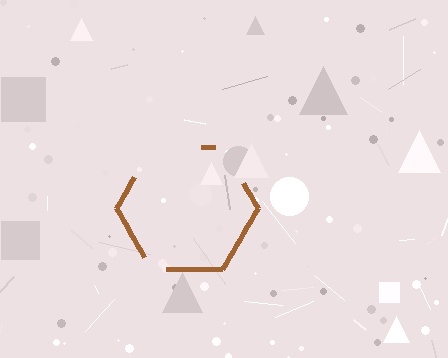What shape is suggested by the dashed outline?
The dashed outline suggests a hexagon.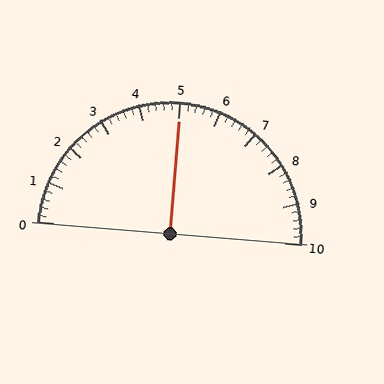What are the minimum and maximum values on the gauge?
The gauge ranges from 0 to 10.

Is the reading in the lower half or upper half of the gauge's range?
The reading is in the upper half of the range (0 to 10).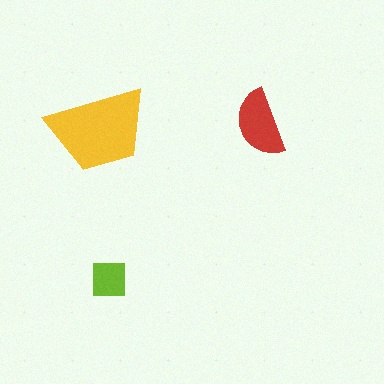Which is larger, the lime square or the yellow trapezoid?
The yellow trapezoid.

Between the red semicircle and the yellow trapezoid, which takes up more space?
The yellow trapezoid.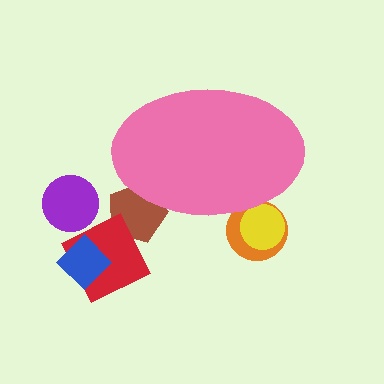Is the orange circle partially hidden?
Yes, the orange circle is partially hidden behind the pink ellipse.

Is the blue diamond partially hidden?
No, the blue diamond is fully visible.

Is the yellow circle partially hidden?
Yes, the yellow circle is partially hidden behind the pink ellipse.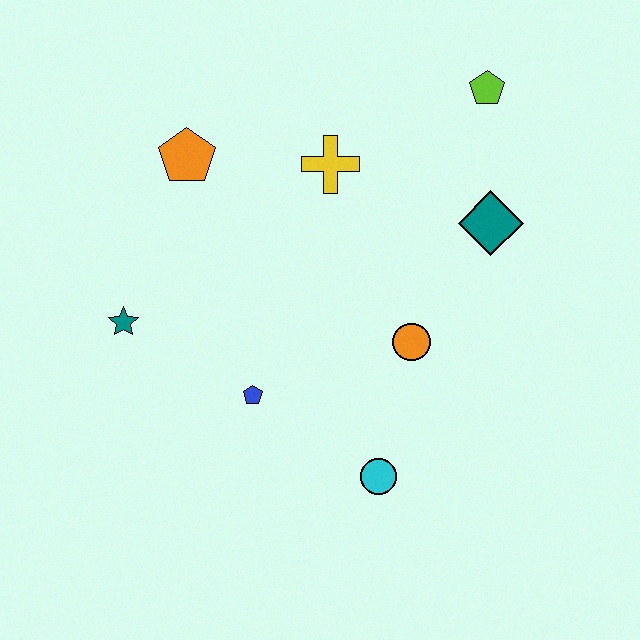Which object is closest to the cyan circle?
The orange circle is closest to the cyan circle.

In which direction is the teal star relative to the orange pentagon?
The teal star is below the orange pentagon.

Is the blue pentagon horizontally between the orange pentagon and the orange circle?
Yes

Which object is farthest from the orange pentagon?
The cyan circle is farthest from the orange pentagon.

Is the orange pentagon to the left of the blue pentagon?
Yes